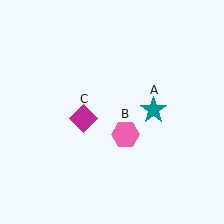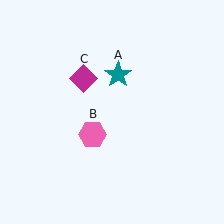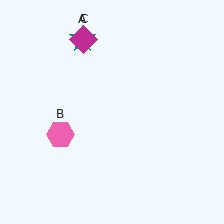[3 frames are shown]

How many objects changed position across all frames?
3 objects changed position: teal star (object A), pink hexagon (object B), magenta diamond (object C).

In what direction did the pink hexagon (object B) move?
The pink hexagon (object B) moved left.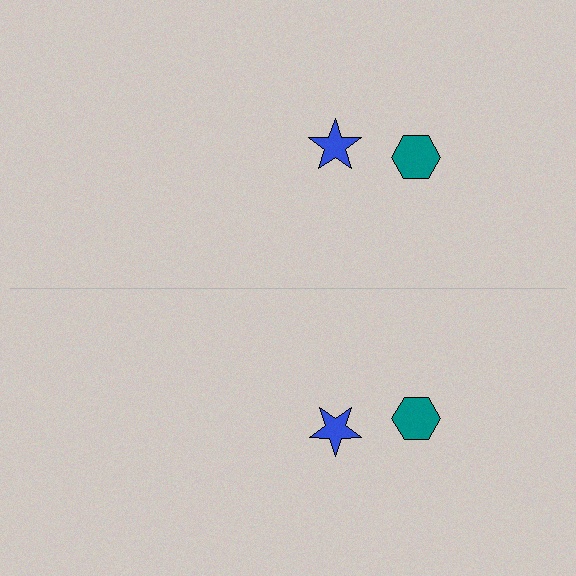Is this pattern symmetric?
Yes, this pattern has bilateral (reflection) symmetry.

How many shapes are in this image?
There are 4 shapes in this image.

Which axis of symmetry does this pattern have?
The pattern has a horizontal axis of symmetry running through the center of the image.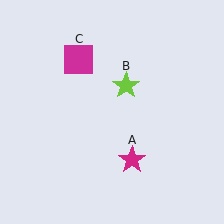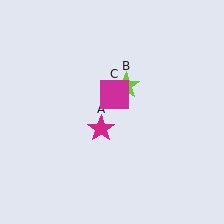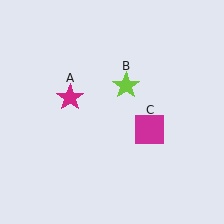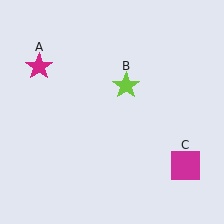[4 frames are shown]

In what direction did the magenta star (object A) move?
The magenta star (object A) moved up and to the left.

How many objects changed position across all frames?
2 objects changed position: magenta star (object A), magenta square (object C).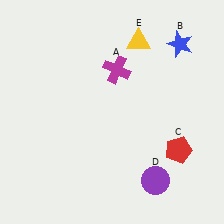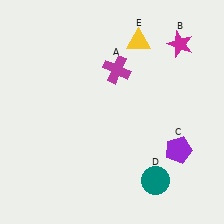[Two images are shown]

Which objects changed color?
B changed from blue to magenta. C changed from red to purple. D changed from purple to teal.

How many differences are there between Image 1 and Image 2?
There are 3 differences between the two images.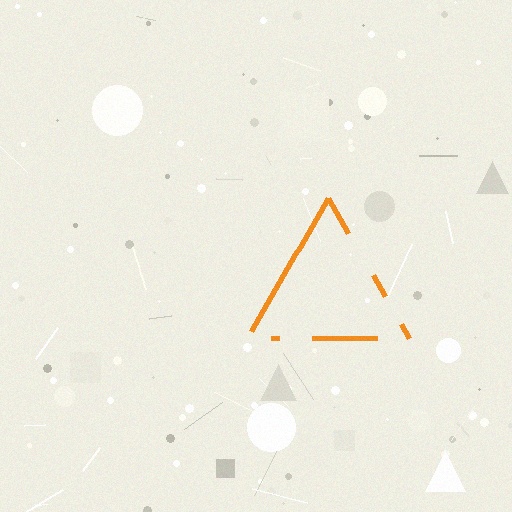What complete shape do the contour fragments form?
The contour fragments form a triangle.